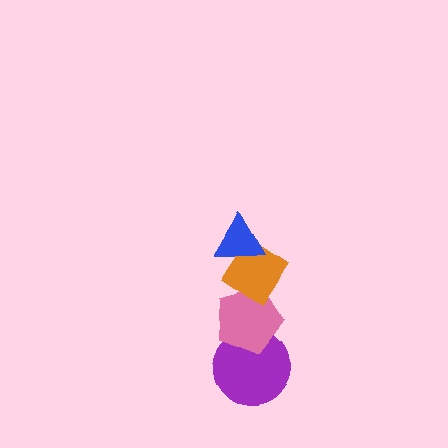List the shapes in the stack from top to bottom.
From top to bottom: the blue triangle, the orange diamond, the pink pentagon, the purple circle.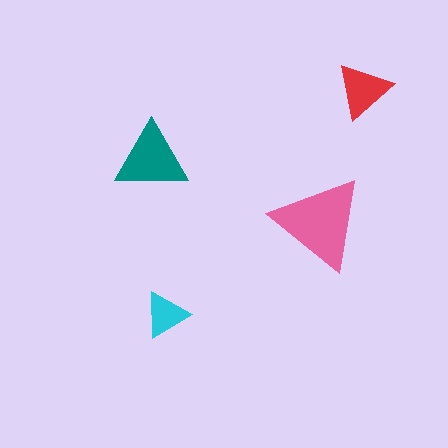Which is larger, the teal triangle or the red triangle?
The teal one.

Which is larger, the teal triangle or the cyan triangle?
The teal one.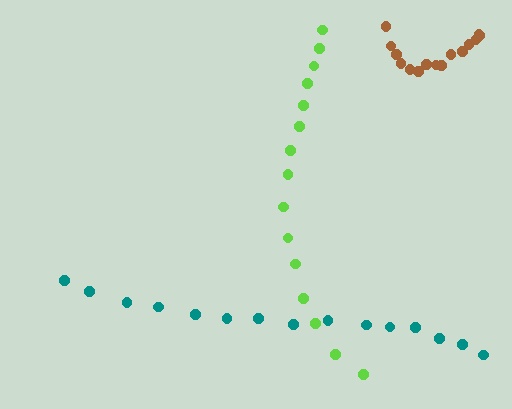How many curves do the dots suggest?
There are 3 distinct paths.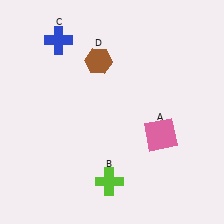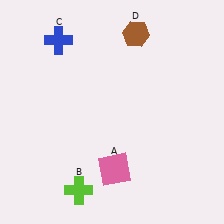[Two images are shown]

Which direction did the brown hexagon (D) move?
The brown hexagon (D) moved right.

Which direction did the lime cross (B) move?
The lime cross (B) moved left.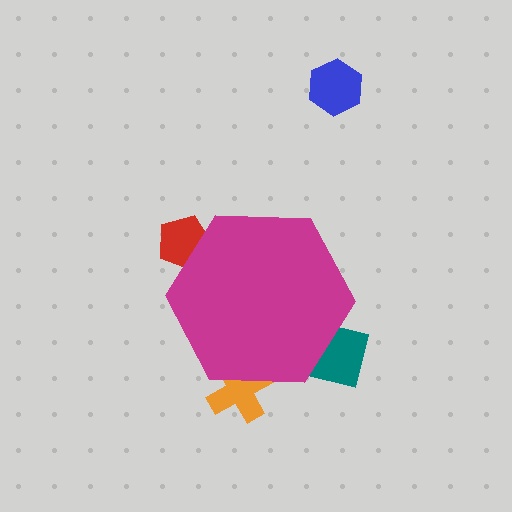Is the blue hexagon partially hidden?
No, the blue hexagon is fully visible.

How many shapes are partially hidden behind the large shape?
3 shapes are partially hidden.